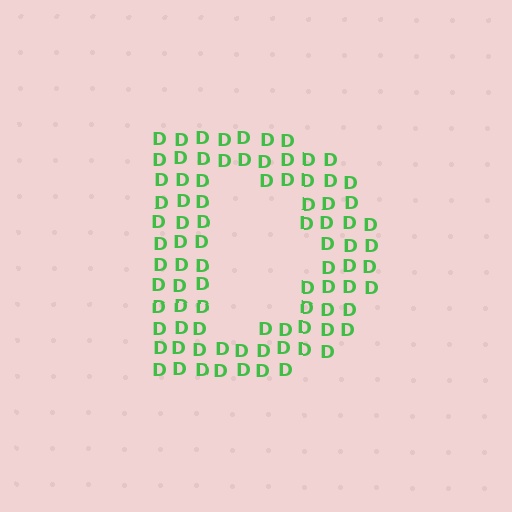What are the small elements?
The small elements are letter D's.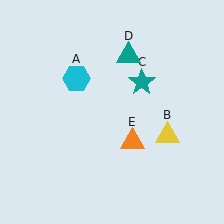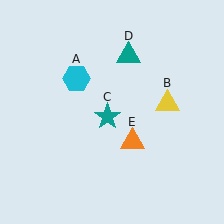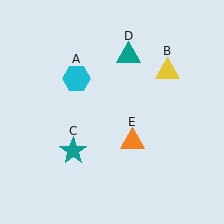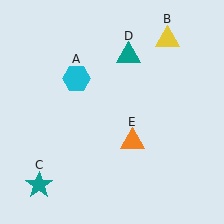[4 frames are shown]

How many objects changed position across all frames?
2 objects changed position: yellow triangle (object B), teal star (object C).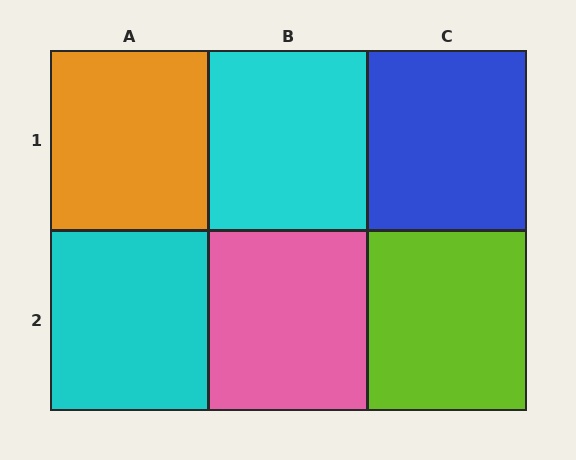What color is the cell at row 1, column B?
Cyan.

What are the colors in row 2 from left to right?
Cyan, pink, lime.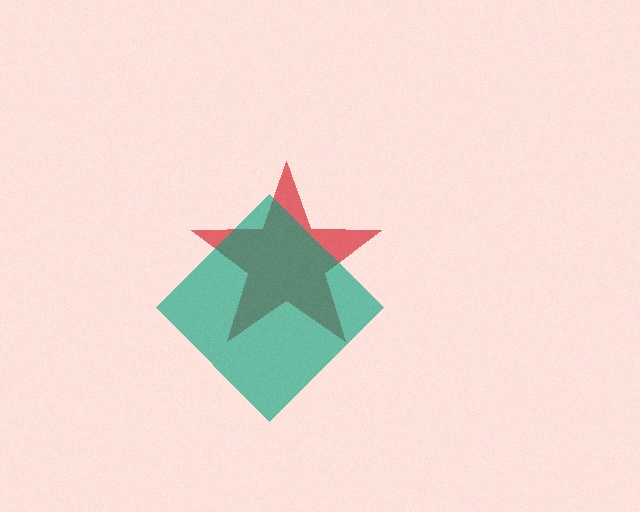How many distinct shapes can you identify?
There are 2 distinct shapes: a red star, a teal diamond.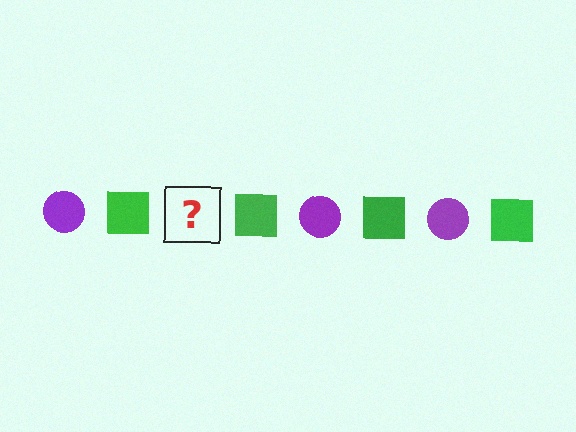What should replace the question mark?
The question mark should be replaced with a purple circle.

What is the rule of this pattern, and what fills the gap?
The rule is that the pattern alternates between purple circle and green square. The gap should be filled with a purple circle.